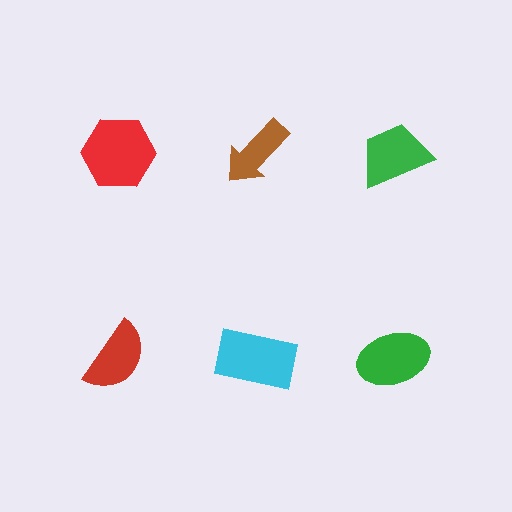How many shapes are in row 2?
3 shapes.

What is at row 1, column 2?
A brown arrow.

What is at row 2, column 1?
A red semicircle.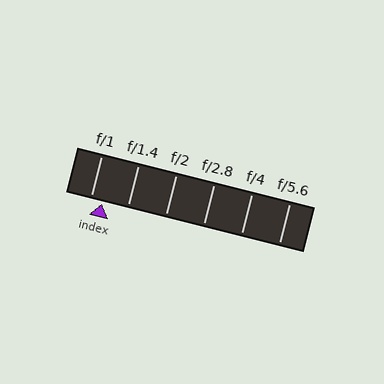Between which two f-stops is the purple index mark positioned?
The index mark is between f/1 and f/1.4.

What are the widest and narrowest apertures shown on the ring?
The widest aperture shown is f/1 and the narrowest is f/5.6.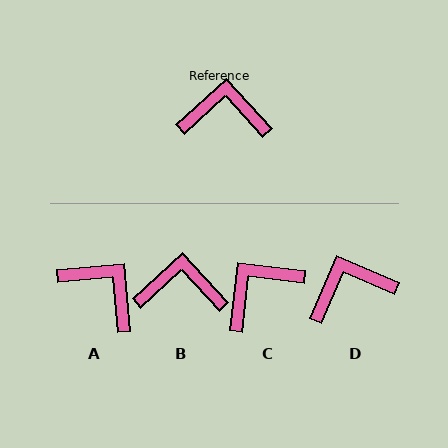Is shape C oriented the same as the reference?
No, it is off by about 41 degrees.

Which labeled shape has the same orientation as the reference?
B.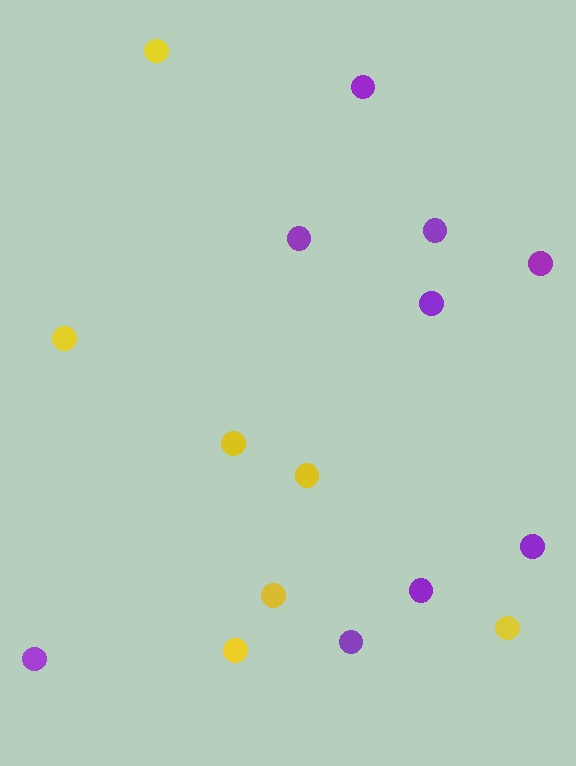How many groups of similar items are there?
There are 2 groups: one group of yellow circles (7) and one group of purple circles (9).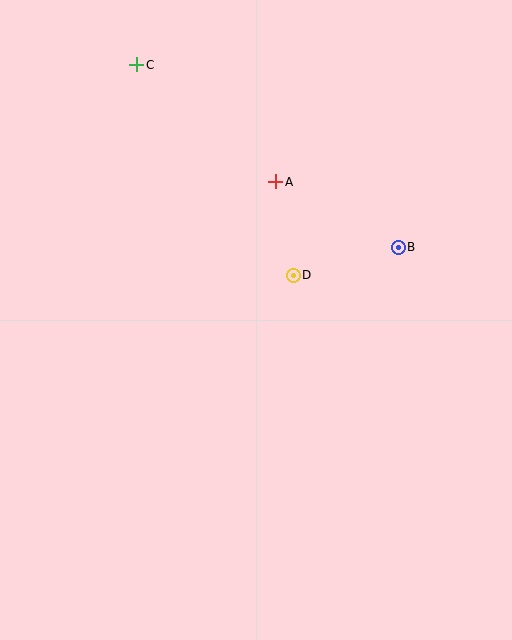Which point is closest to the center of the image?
Point D at (293, 275) is closest to the center.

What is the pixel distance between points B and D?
The distance between B and D is 108 pixels.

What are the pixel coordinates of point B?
Point B is at (398, 247).